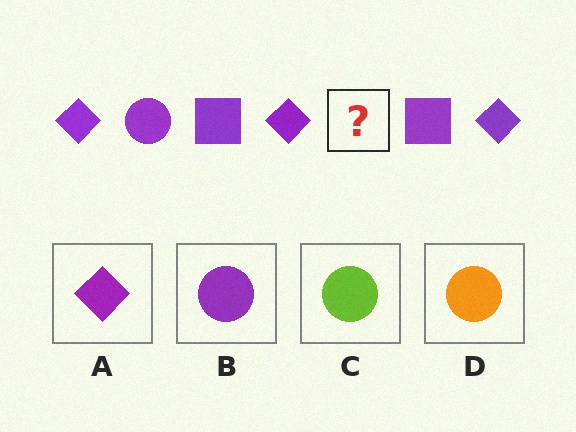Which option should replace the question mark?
Option B.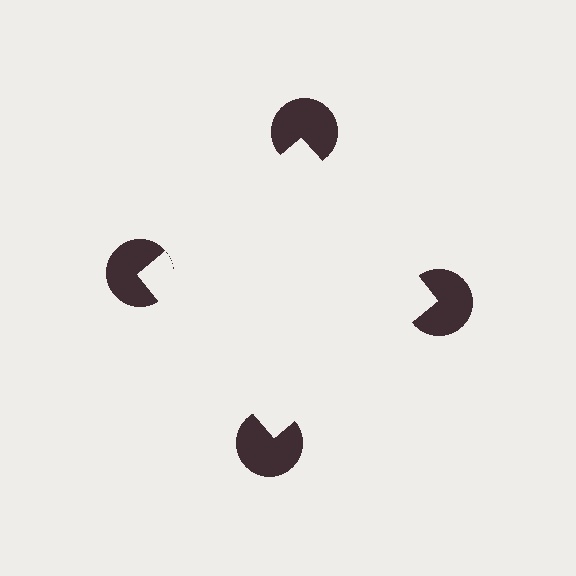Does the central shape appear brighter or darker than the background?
It typically appears slightly brighter than the background, even though no actual brightness change is drawn.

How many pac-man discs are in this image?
There are 4 — one at each vertex of the illusory square.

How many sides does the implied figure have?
4 sides.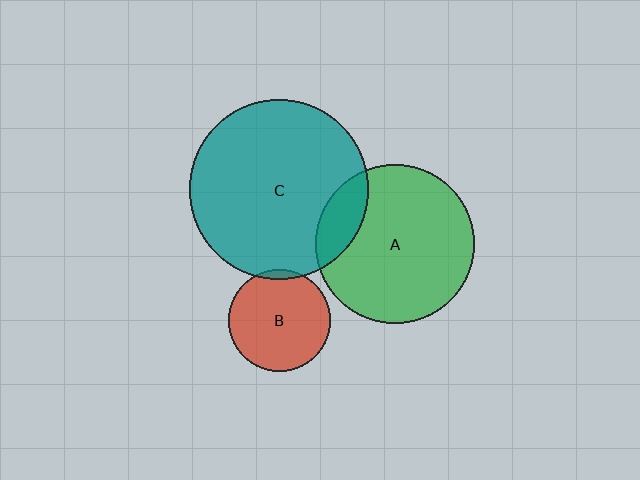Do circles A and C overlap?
Yes.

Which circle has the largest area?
Circle C (teal).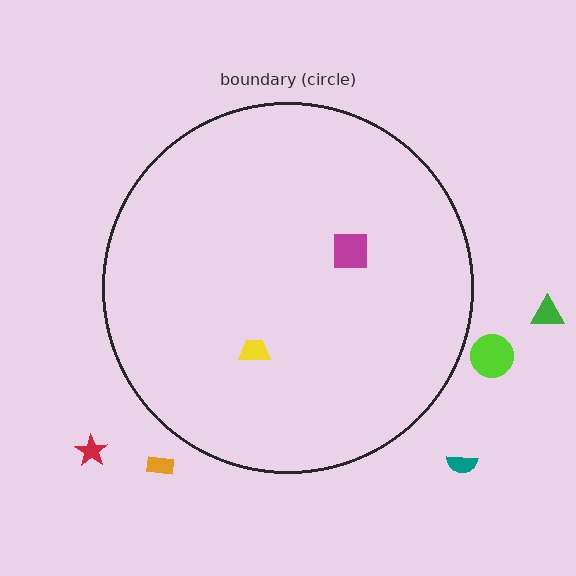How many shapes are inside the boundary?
2 inside, 5 outside.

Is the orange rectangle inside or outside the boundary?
Outside.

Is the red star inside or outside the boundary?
Outside.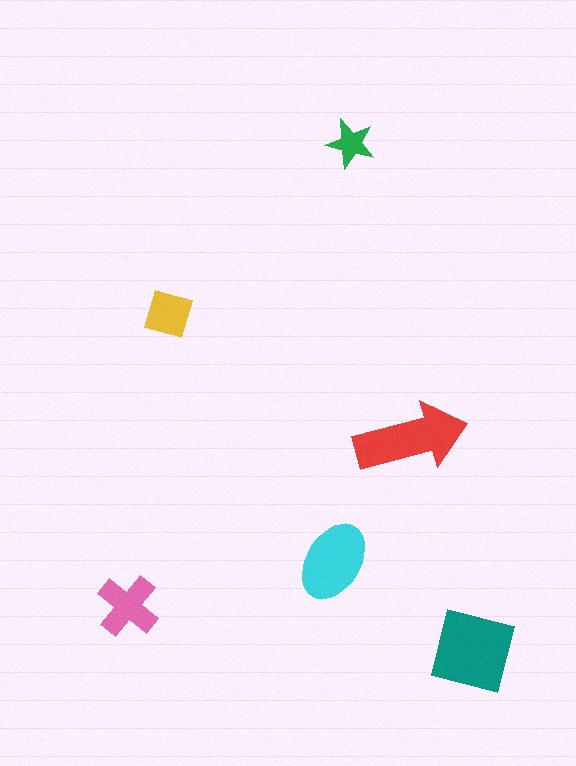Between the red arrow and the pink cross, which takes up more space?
The red arrow.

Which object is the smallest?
The green star.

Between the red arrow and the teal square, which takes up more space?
The teal square.